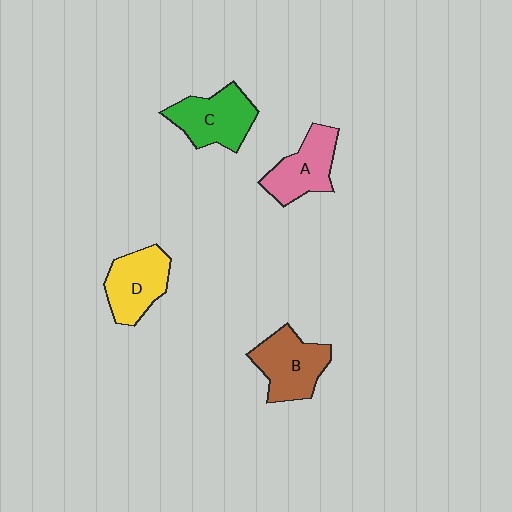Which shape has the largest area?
Shape C (green).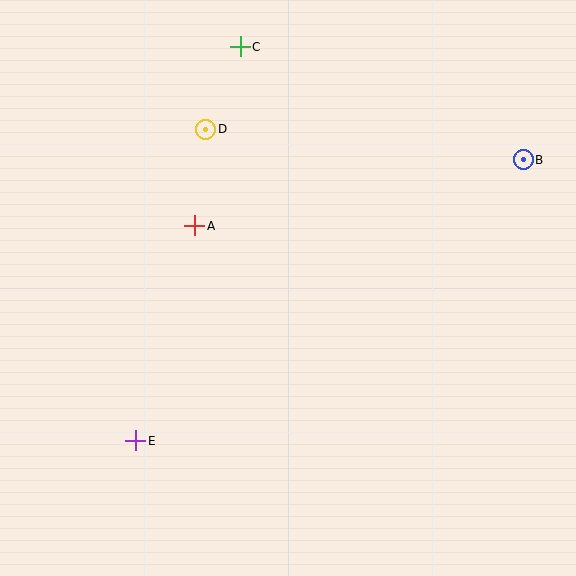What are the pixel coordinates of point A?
Point A is at (195, 226).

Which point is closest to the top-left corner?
Point D is closest to the top-left corner.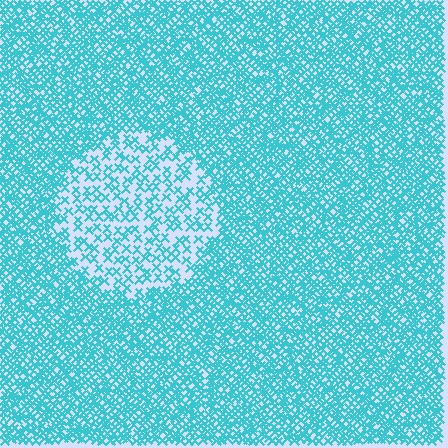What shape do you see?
I see a circle.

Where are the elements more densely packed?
The elements are more densely packed outside the circle boundary.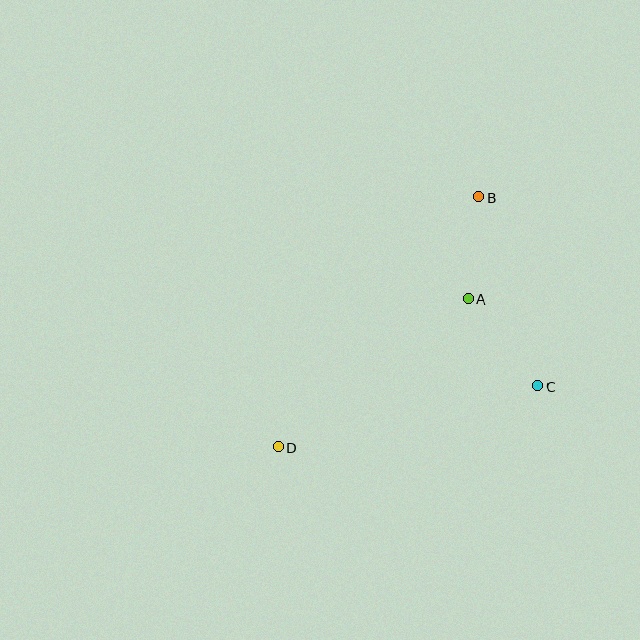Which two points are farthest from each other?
Points B and D are farthest from each other.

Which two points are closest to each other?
Points A and B are closest to each other.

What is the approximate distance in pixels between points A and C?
The distance between A and C is approximately 111 pixels.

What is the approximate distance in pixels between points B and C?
The distance between B and C is approximately 198 pixels.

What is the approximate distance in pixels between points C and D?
The distance between C and D is approximately 266 pixels.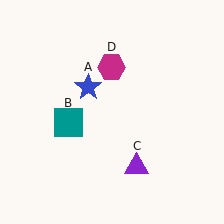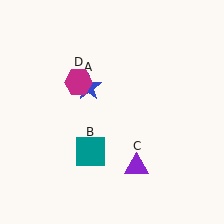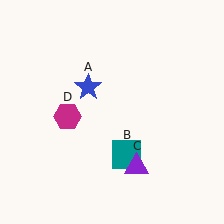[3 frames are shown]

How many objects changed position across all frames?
2 objects changed position: teal square (object B), magenta hexagon (object D).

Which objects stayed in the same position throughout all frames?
Blue star (object A) and purple triangle (object C) remained stationary.